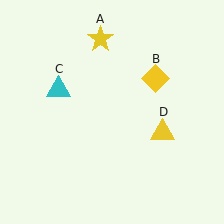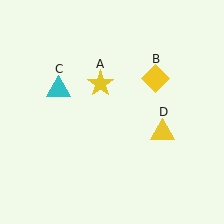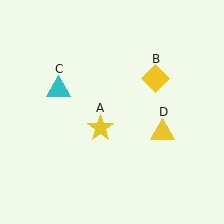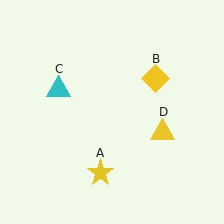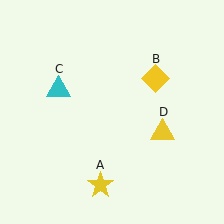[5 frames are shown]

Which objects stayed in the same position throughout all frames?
Yellow diamond (object B) and cyan triangle (object C) and yellow triangle (object D) remained stationary.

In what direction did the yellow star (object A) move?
The yellow star (object A) moved down.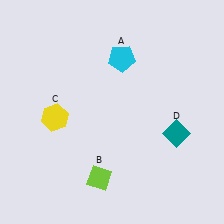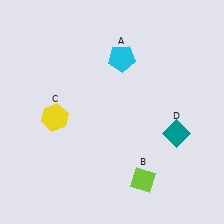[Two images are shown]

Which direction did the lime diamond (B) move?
The lime diamond (B) moved right.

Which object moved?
The lime diamond (B) moved right.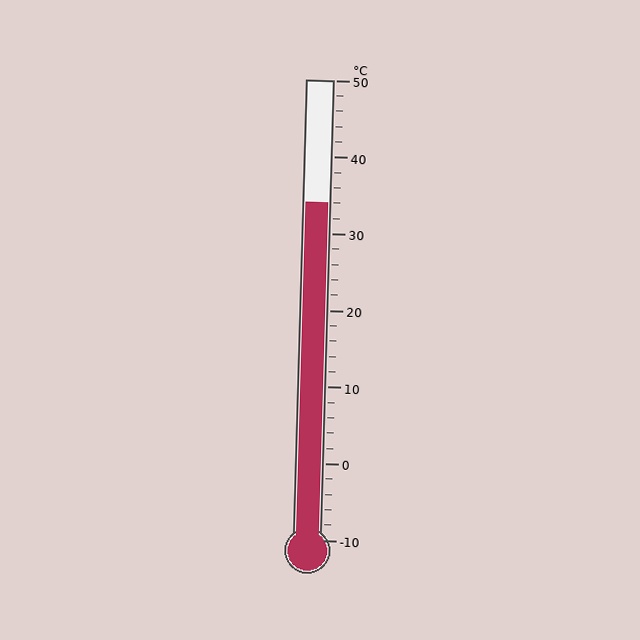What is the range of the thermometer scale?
The thermometer scale ranges from -10°C to 50°C.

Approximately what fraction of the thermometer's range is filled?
The thermometer is filled to approximately 75% of its range.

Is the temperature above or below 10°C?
The temperature is above 10°C.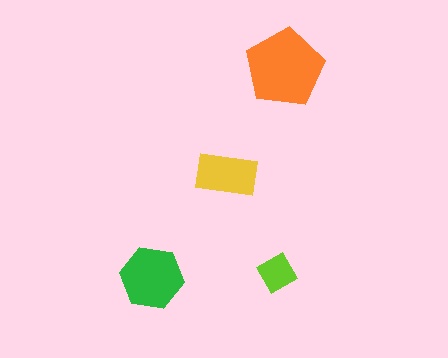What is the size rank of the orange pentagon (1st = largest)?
1st.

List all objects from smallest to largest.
The lime diamond, the yellow rectangle, the green hexagon, the orange pentagon.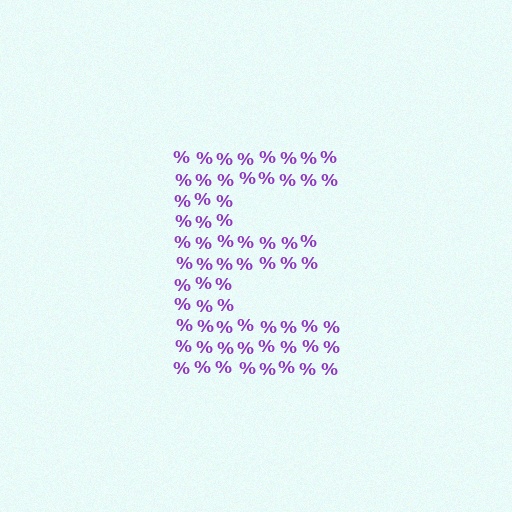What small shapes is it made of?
It is made of small percent signs.